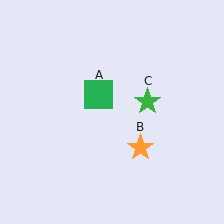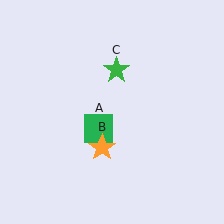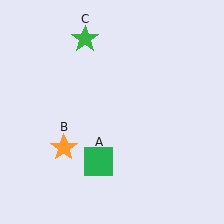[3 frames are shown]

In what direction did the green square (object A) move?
The green square (object A) moved down.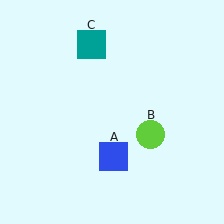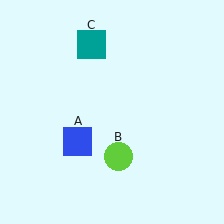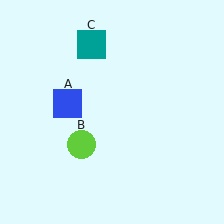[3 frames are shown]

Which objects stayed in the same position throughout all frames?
Teal square (object C) remained stationary.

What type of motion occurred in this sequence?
The blue square (object A), lime circle (object B) rotated clockwise around the center of the scene.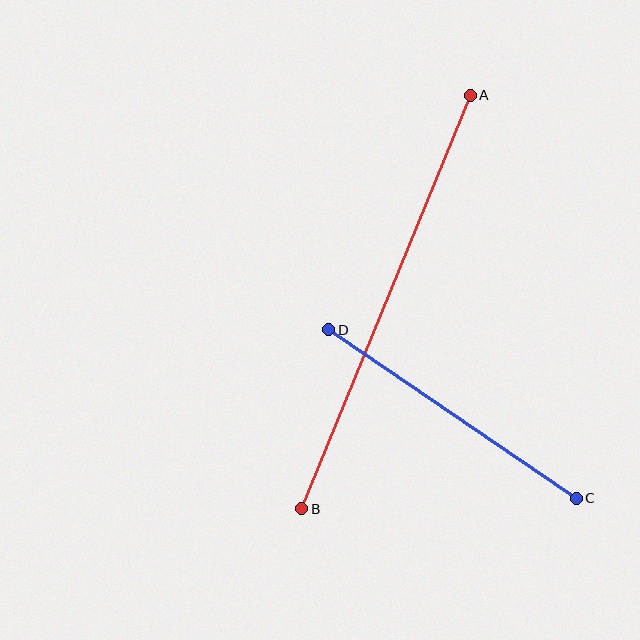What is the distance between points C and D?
The distance is approximately 300 pixels.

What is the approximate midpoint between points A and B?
The midpoint is at approximately (386, 302) pixels.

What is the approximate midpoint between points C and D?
The midpoint is at approximately (453, 414) pixels.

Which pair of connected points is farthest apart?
Points A and B are farthest apart.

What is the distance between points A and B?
The distance is approximately 446 pixels.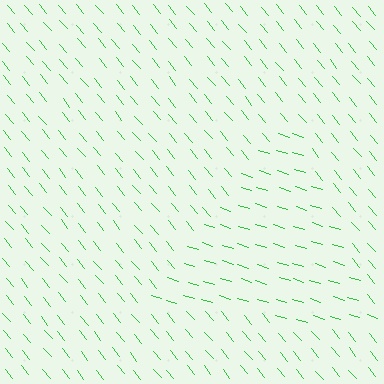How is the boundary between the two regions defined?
The boundary is defined purely by a change in line orientation (approximately 33 degrees difference). All lines are the same color and thickness.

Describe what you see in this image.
The image is filled with small green line segments. A triangle region in the image has lines oriented differently from the surrounding lines, creating a visible texture boundary.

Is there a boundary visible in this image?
Yes, there is a texture boundary formed by a change in line orientation.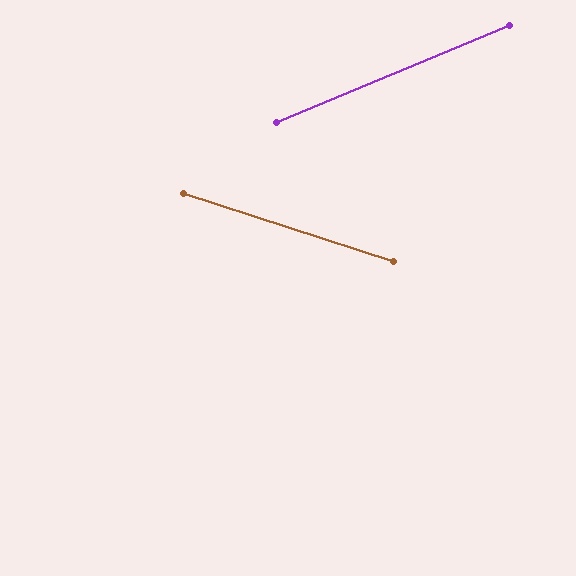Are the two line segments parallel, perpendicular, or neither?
Neither parallel nor perpendicular — they differ by about 41°.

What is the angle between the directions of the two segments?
Approximately 41 degrees.